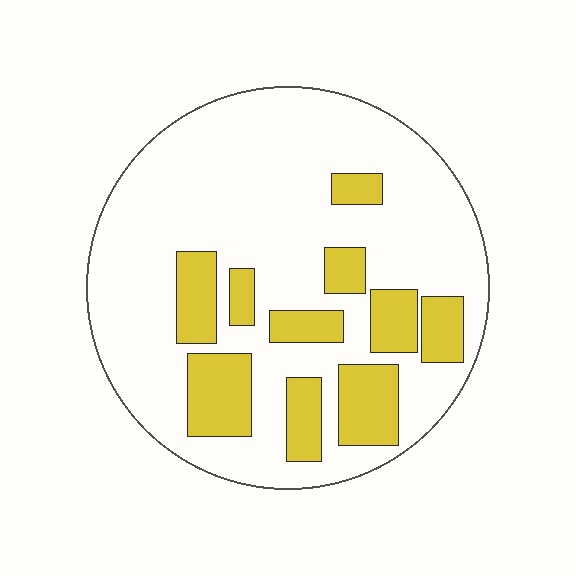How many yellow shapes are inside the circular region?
10.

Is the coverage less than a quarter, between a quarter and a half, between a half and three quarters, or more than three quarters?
Less than a quarter.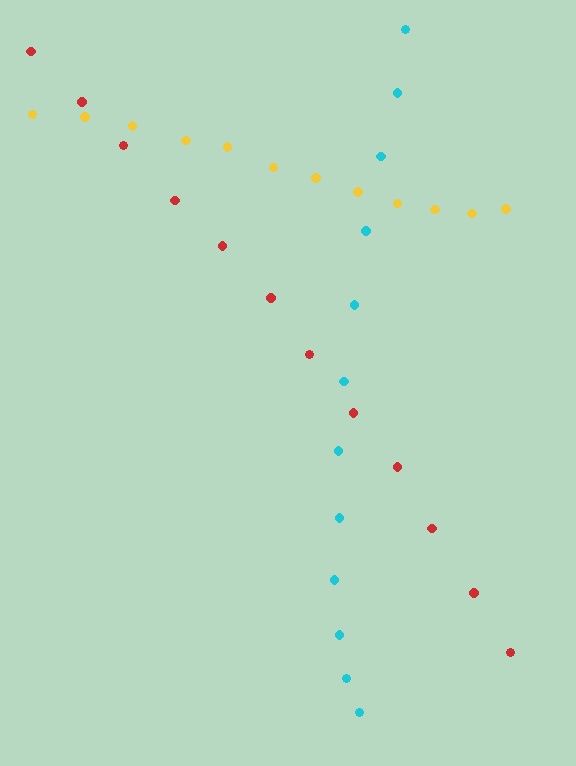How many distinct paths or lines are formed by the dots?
There are 3 distinct paths.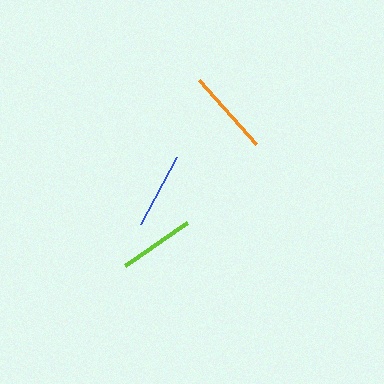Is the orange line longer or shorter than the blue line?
The orange line is longer than the blue line.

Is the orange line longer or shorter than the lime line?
The orange line is longer than the lime line.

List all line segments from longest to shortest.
From longest to shortest: orange, blue, lime.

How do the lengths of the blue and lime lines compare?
The blue and lime lines are approximately the same length.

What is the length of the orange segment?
The orange segment is approximately 85 pixels long.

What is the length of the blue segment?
The blue segment is approximately 77 pixels long.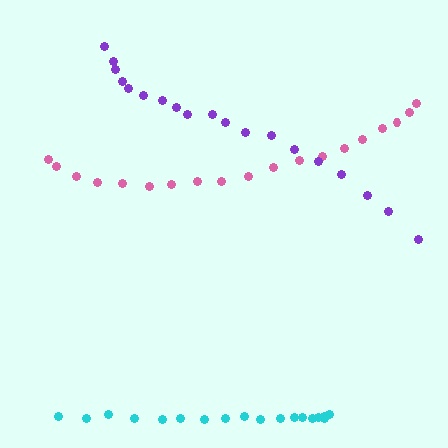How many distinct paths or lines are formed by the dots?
There are 3 distinct paths.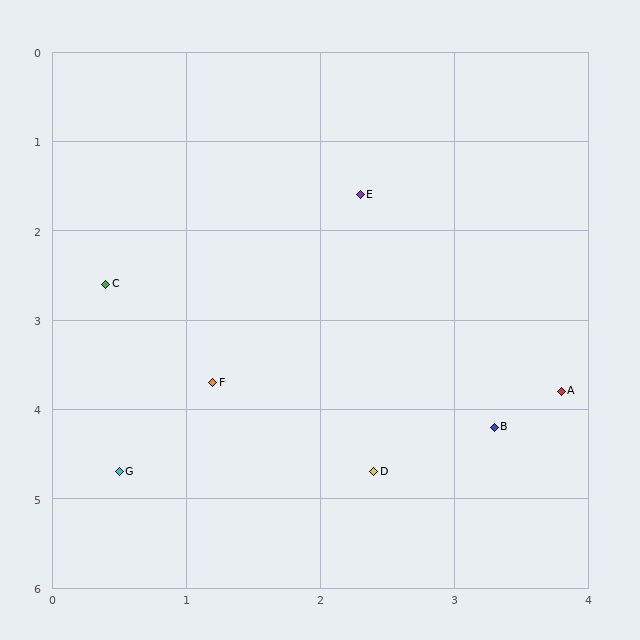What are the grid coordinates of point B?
Point B is at approximately (3.3, 4.2).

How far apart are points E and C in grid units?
Points E and C are about 2.1 grid units apart.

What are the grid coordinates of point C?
Point C is at approximately (0.4, 2.6).